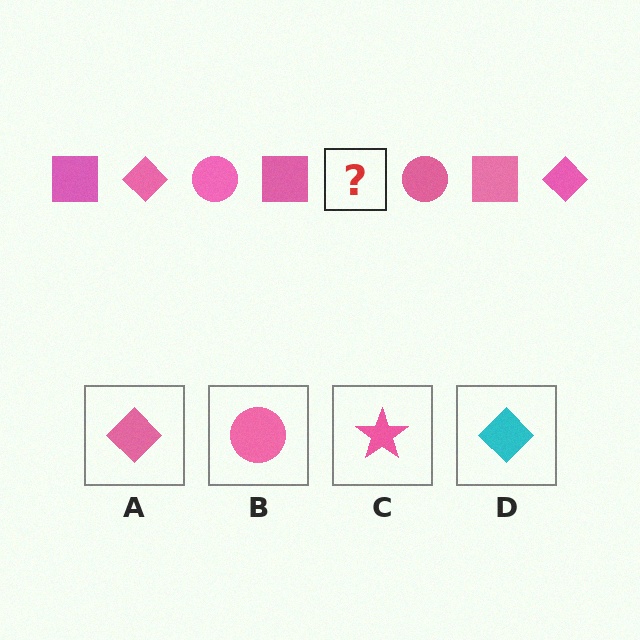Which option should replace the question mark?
Option A.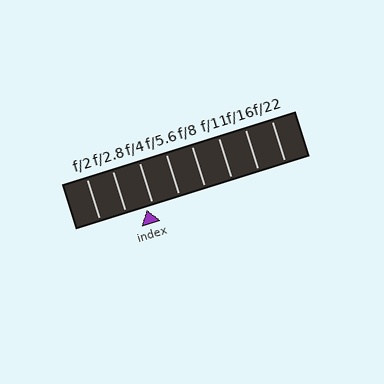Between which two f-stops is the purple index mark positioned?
The index mark is between f/2.8 and f/4.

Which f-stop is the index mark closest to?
The index mark is closest to f/4.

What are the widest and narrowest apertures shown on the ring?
The widest aperture shown is f/2 and the narrowest is f/22.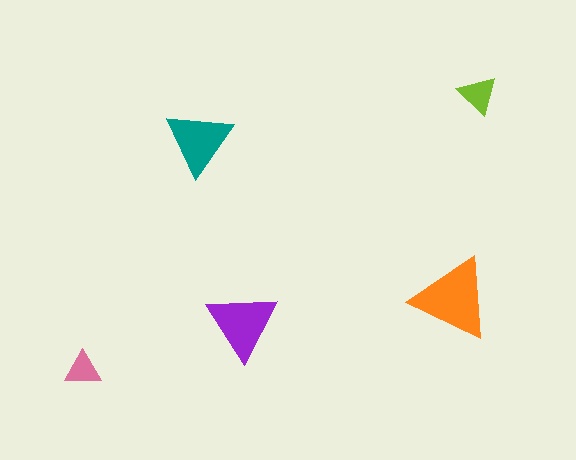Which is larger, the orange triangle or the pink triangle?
The orange one.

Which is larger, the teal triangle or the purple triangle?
The purple one.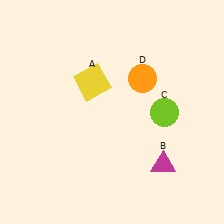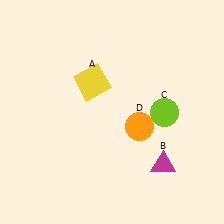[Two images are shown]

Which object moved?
The orange circle (D) moved down.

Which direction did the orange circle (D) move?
The orange circle (D) moved down.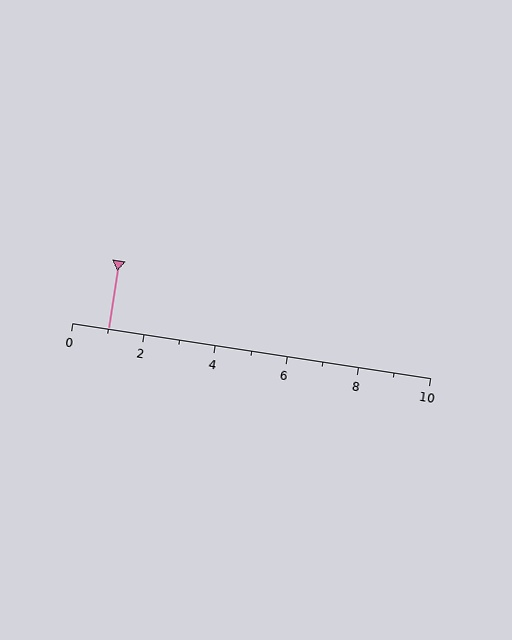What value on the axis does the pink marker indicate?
The marker indicates approximately 1.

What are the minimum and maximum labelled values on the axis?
The axis runs from 0 to 10.